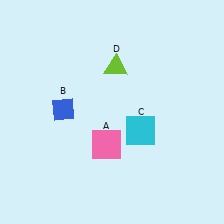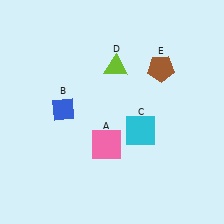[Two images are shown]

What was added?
A brown pentagon (E) was added in Image 2.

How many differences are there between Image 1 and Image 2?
There is 1 difference between the two images.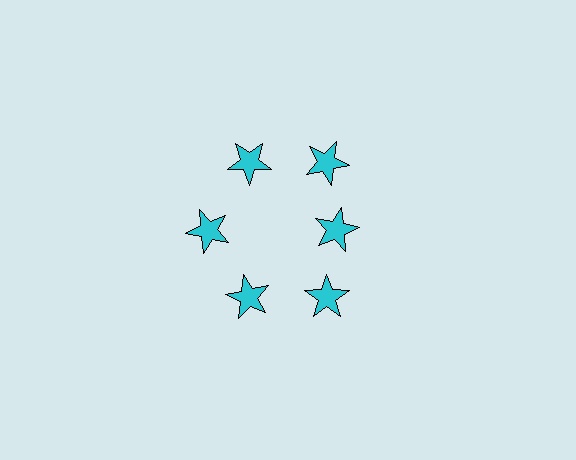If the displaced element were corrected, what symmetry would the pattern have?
It would have 6-fold rotational symmetry — the pattern would map onto itself every 60 degrees.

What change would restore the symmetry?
The symmetry would be restored by moving it outward, back onto the ring so that all 6 stars sit at equal angles and equal distance from the center.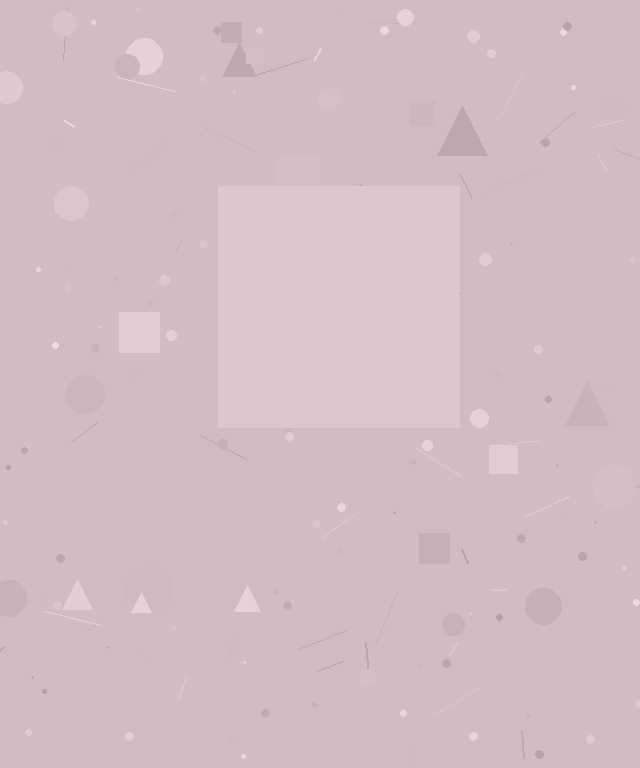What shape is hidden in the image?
A square is hidden in the image.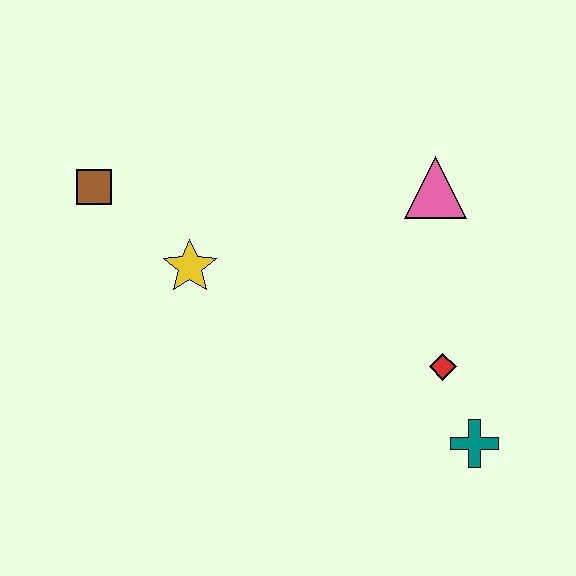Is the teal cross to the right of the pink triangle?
Yes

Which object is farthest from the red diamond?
The brown square is farthest from the red diamond.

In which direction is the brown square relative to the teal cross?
The brown square is to the left of the teal cross.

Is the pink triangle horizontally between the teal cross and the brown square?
Yes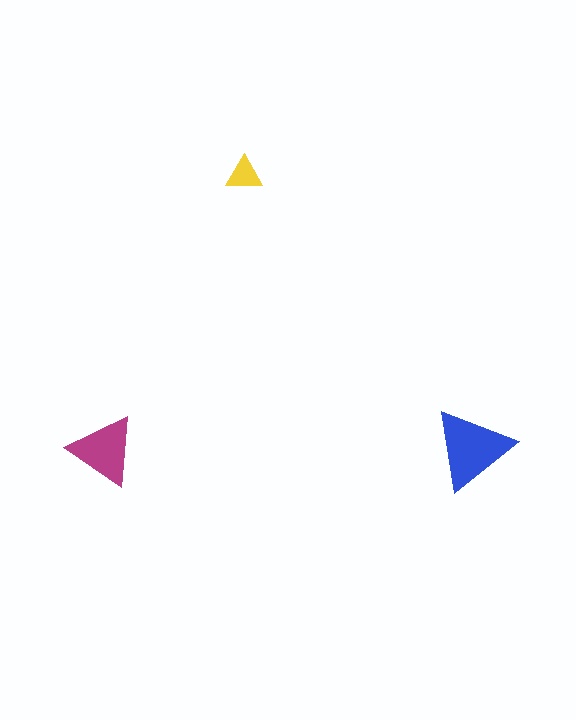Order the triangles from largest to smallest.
the blue one, the magenta one, the yellow one.